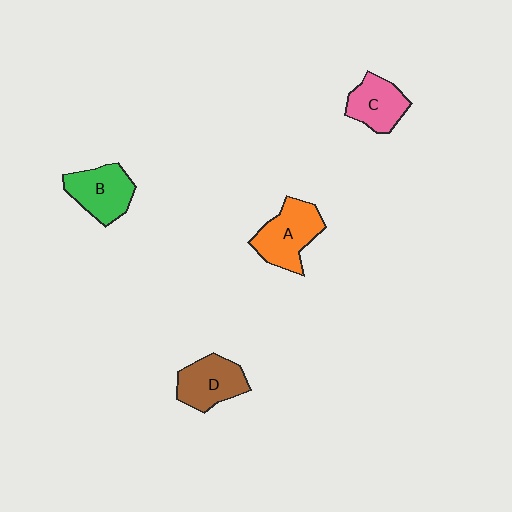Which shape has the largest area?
Shape A (orange).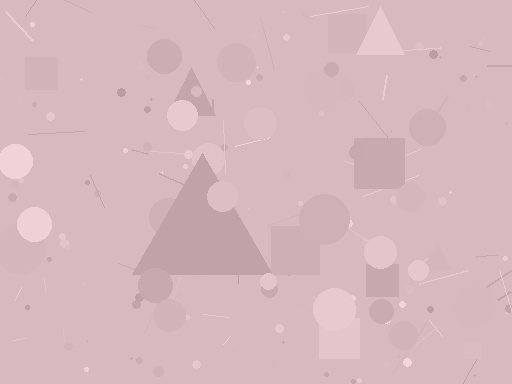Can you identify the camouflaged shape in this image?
The camouflaged shape is a triangle.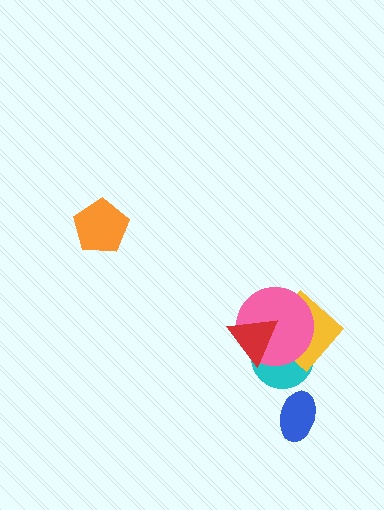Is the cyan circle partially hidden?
Yes, it is partially covered by another shape.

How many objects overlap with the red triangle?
3 objects overlap with the red triangle.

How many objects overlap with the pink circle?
3 objects overlap with the pink circle.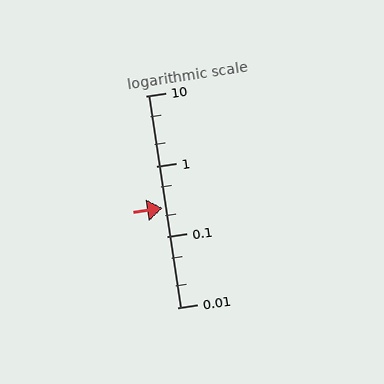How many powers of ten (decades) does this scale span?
The scale spans 3 decades, from 0.01 to 10.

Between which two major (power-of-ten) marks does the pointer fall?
The pointer is between 0.1 and 1.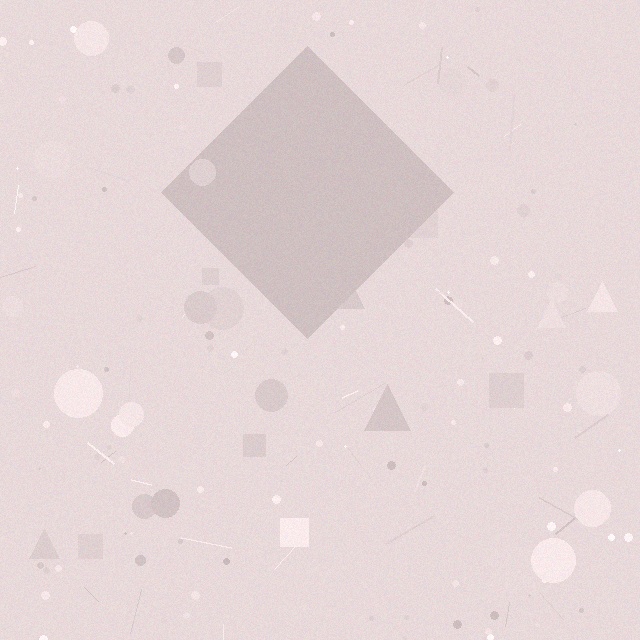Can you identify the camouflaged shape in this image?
The camouflaged shape is a diamond.